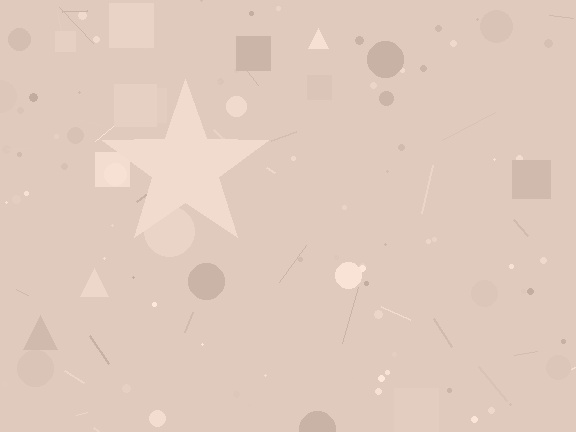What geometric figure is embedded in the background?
A star is embedded in the background.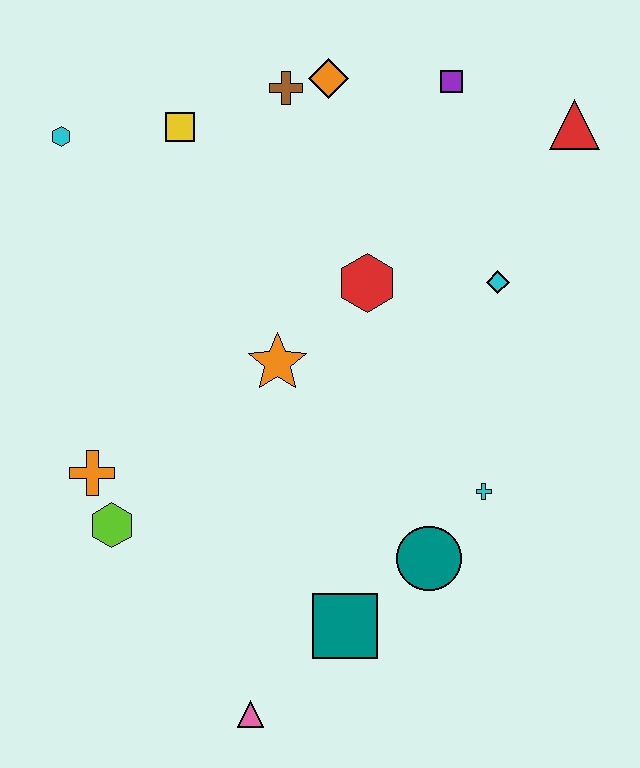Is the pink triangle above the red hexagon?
No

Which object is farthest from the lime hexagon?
The red triangle is farthest from the lime hexagon.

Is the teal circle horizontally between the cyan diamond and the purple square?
No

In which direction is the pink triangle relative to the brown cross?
The pink triangle is below the brown cross.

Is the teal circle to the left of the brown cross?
No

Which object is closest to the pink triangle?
The teal square is closest to the pink triangle.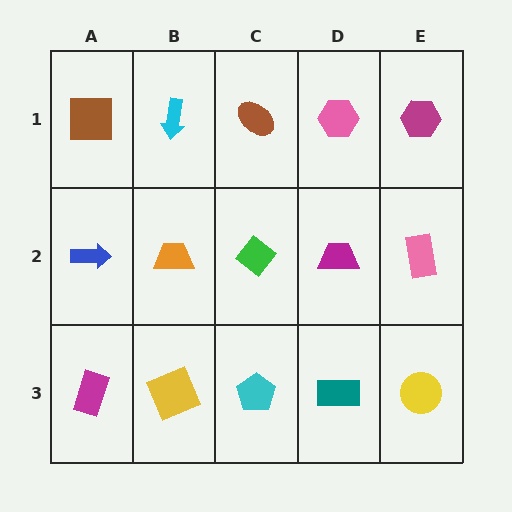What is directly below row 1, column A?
A blue arrow.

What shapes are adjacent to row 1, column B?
An orange trapezoid (row 2, column B), a brown square (row 1, column A), a brown ellipse (row 1, column C).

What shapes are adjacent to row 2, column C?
A brown ellipse (row 1, column C), a cyan pentagon (row 3, column C), an orange trapezoid (row 2, column B), a magenta trapezoid (row 2, column D).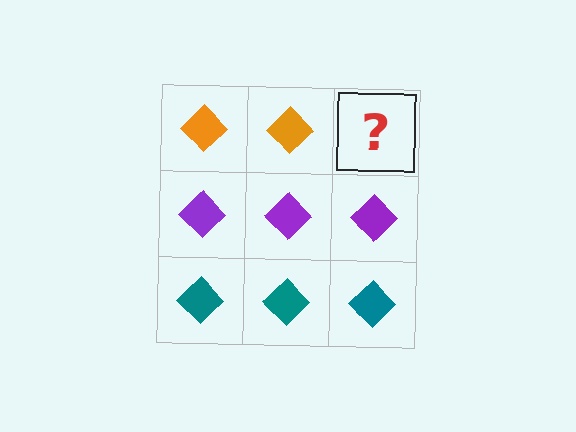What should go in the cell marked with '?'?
The missing cell should contain an orange diamond.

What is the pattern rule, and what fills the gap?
The rule is that each row has a consistent color. The gap should be filled with an orange diamond.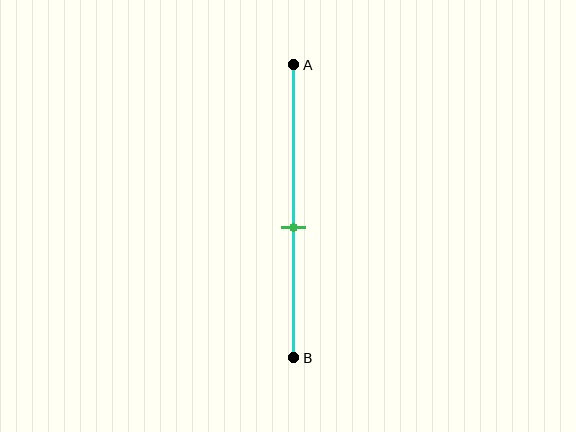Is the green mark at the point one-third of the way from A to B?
No, the mark is at about 55% from A, not at the 33% one-third point.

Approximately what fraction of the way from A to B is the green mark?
The green mark is approximately 55% of the way from A to B.